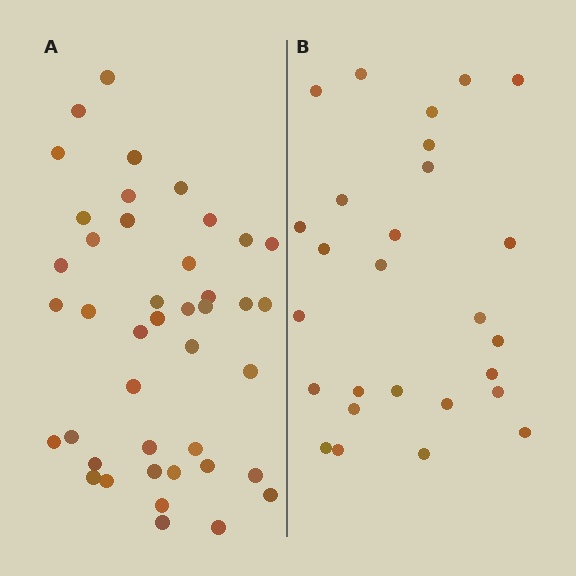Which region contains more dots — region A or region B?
Region A (the left region) has more dots.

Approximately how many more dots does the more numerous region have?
Region A has approximately 15 more dots than region B.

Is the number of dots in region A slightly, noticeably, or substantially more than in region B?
Region A has substantially more. The ratio is roughly 1.6 to 1.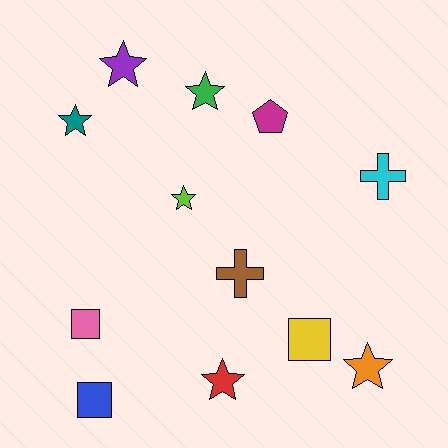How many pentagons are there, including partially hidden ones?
There is 1 pentagon.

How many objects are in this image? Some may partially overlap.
There are 12 objects.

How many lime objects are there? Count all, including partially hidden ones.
There is 1 lime object.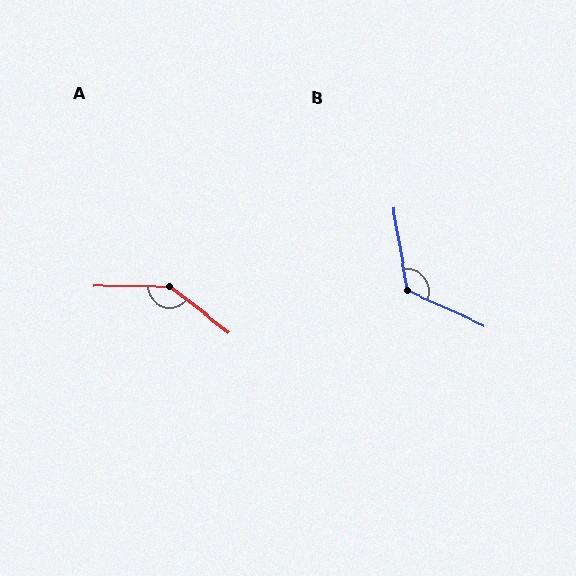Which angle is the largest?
A, at approximately 142 degrees.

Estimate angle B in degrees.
Approximately 124 degrees.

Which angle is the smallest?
B, at approximately 124 degrees.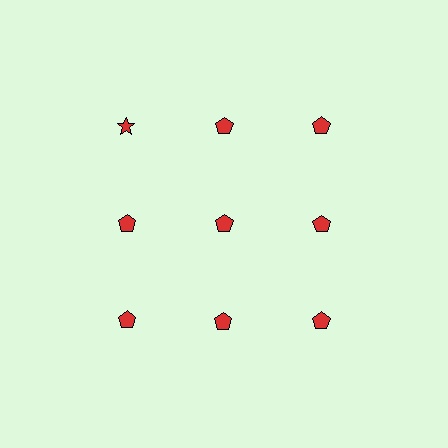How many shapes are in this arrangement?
There are 9 shapes arranged in a grid pattern.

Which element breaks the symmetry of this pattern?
The red star in the top row, leftmost column breaks the symmetry. All other shapes are red pentagons.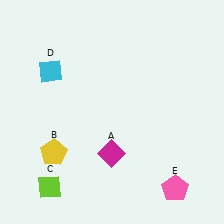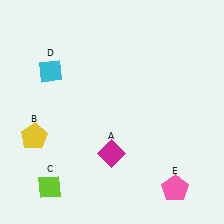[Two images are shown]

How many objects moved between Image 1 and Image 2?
1 object moved between the two images.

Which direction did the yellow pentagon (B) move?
The yellow pentagon (B) moved left.